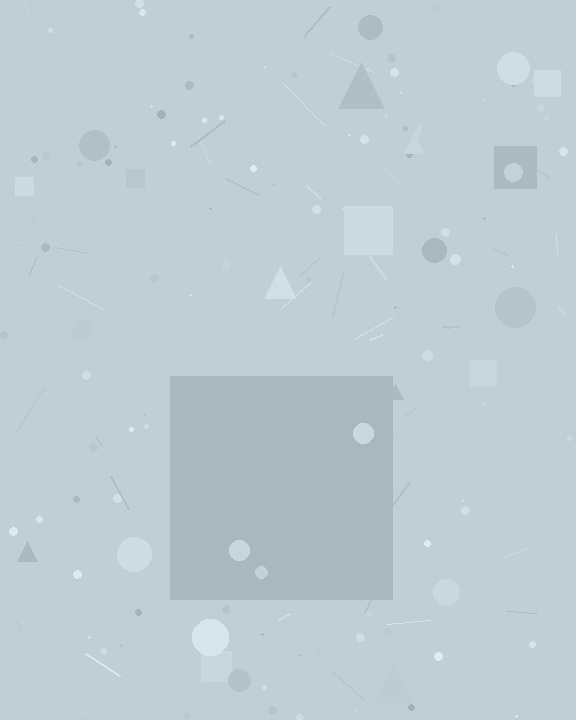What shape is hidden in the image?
A square is hidden in the image.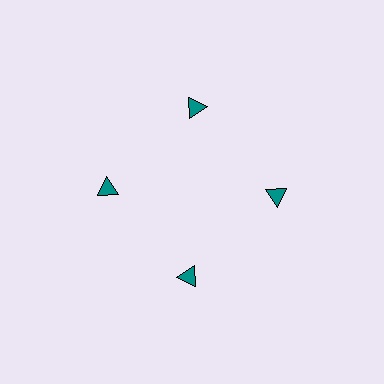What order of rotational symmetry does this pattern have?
This pattern has 4-fold rotational symmetry.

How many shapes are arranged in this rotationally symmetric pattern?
There are 4 shapes, arranged in 4 groups of 1.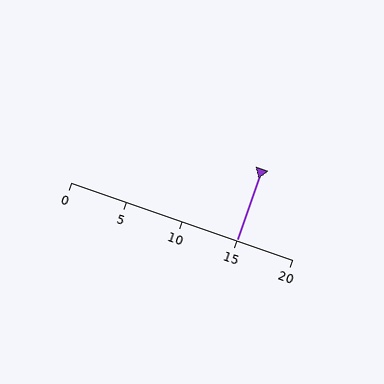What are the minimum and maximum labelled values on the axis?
The axis runs from 0 to 20.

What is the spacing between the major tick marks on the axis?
The major ticks are spaced 5 apart.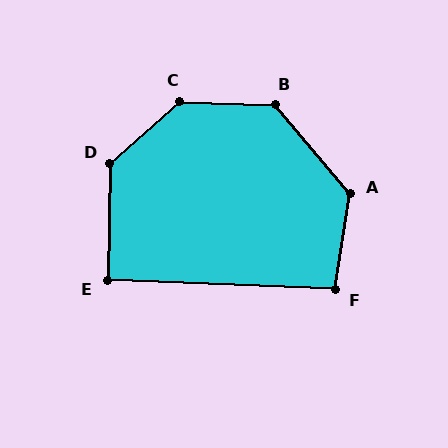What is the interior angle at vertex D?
Approximately 132 degrees (obtuse).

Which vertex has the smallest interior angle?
E, at approximately 91 degrees.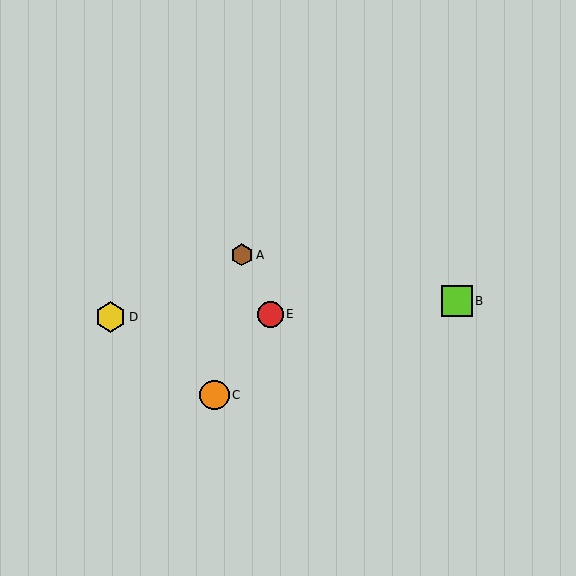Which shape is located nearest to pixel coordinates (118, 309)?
The yellow hexagon (labeled D) at (111, 317) is nearest to that location.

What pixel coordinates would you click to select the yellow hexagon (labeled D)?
Click at (111, 317) to select the yellow hexagon D.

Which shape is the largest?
The lime square (labeled B) is the largest.